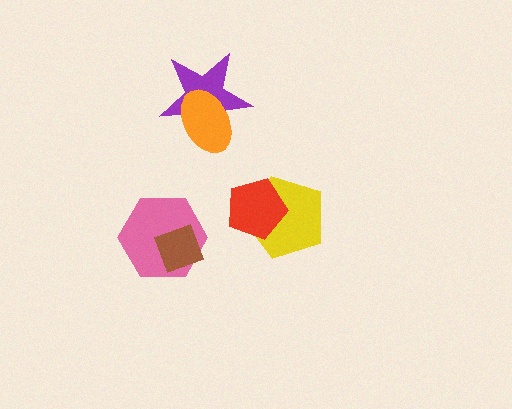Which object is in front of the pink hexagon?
The brown diamond is in front of the pink hexagon.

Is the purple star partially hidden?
Yes, it is partially covered by another shape.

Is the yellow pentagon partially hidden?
Yes, it is partially covered by another shape.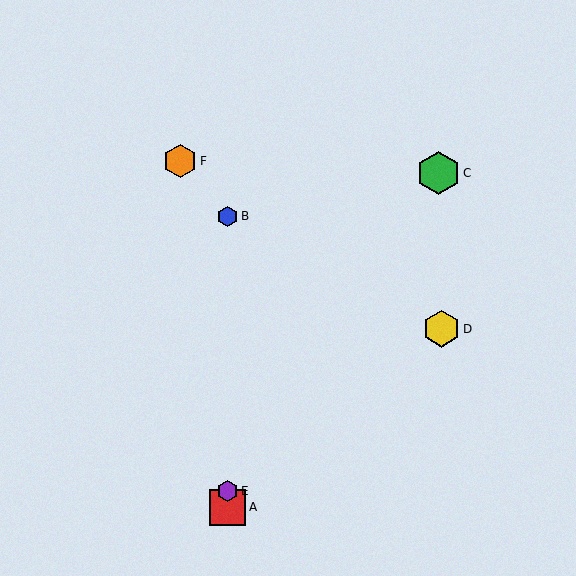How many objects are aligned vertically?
3 objects (A, B, E) are aligned vertically.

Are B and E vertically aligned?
Yes, both are at x≈228.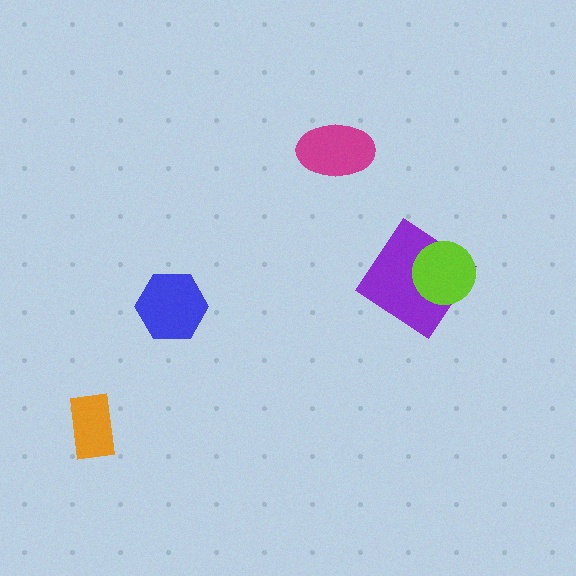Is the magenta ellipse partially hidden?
No, no other shape covers it.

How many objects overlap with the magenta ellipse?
0 objects overlap with the magenta ellipse.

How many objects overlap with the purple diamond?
1 object overlaps with the purple diamond.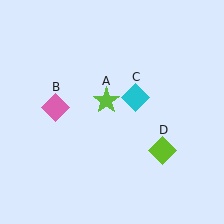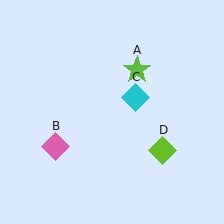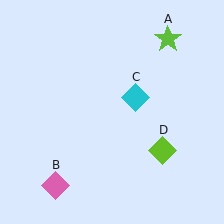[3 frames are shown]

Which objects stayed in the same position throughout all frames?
Cyan diamond (object C) and lime diamond (object D) remained stationary.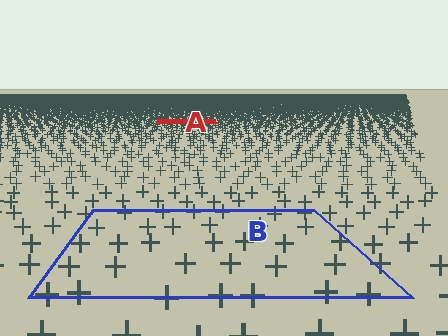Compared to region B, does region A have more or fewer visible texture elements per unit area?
Region A has more texture elements per unit area — they are packed more densely because it is farther away.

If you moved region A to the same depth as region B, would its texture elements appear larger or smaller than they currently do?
They would appear larger. At a closer depth, the same texture elements are projected at a bigger on-screen size.